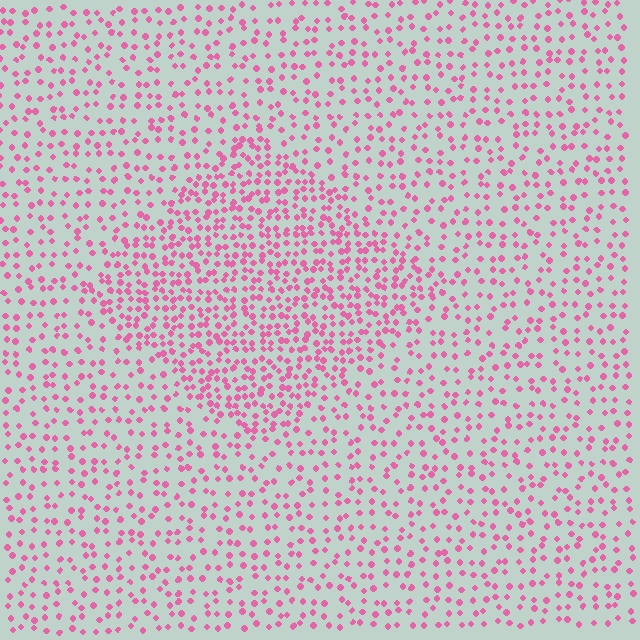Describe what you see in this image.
The image contains small pink elements arranged at two different densities. A diamond-shaped region is visible where the elements are more densely packed than the surrounding area.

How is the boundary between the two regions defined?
The boundary is defined by a change in element density (approximately 1.9x ratio). All elements are the same color, size, and shape.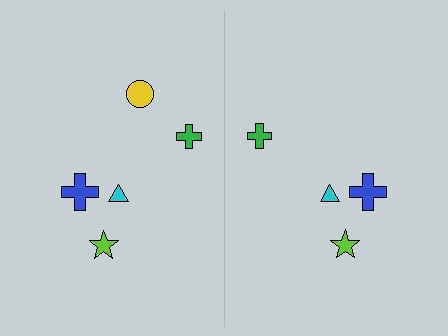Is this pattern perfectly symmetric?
No, the pattern is not perfectly symmetric. A yellow circle is missing from the right side.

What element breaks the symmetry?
A yellow circle is missing from the right side.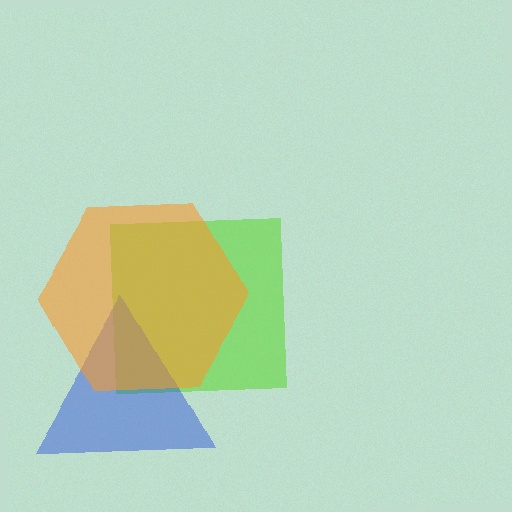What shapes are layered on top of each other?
The layered shapes are: a lime square, a blue triangle, an orange hexagon.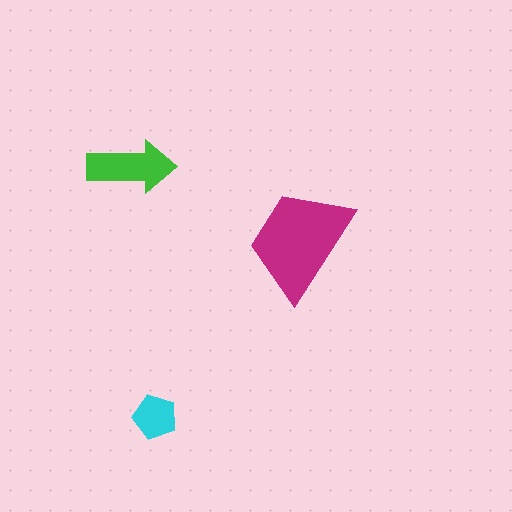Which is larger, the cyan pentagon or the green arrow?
The green arrow.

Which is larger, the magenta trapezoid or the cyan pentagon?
The magenta trapezoid.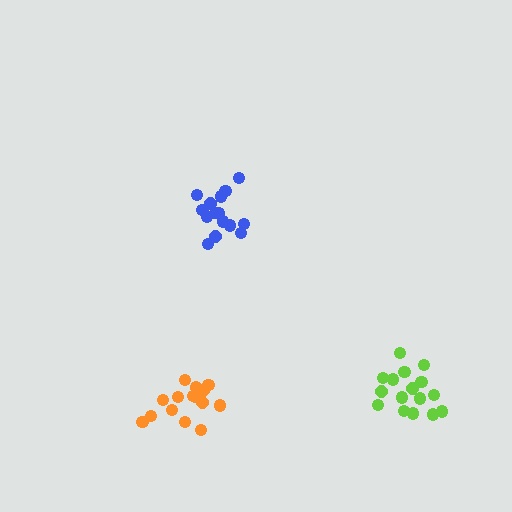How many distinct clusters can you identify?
There are 3 distinct clusters.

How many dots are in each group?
Group 1: 15 dots, Group 2: 16 dots, Group 3: 15 dots (46 total).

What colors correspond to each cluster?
The clusters are colored: blue, lime, orange.